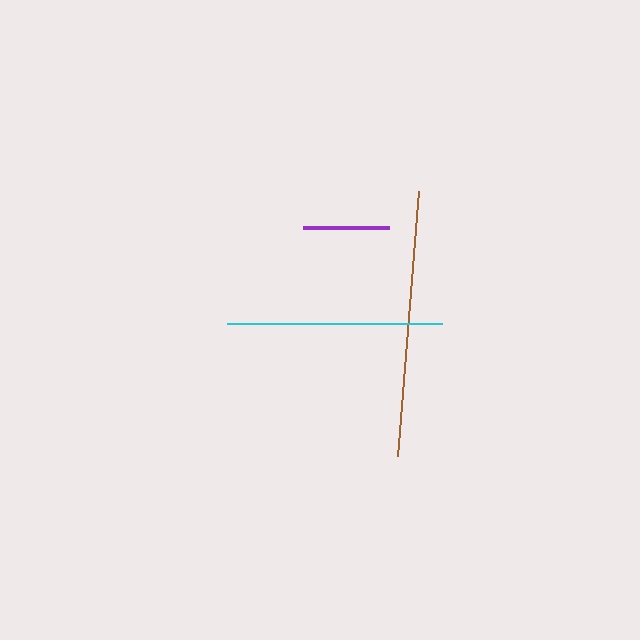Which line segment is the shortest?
The purple line is the shortest at approximately 86 pixels.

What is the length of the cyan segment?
The cyan segment is approximately 215 pixels long.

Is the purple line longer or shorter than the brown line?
The brown line is longer than the purple line.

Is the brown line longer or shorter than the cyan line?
The brown line is longer than the cyan line.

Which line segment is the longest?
The brown line is the longest at approximately 266 pixels.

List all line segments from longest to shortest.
From longest to shortest: brown, cyan, purple.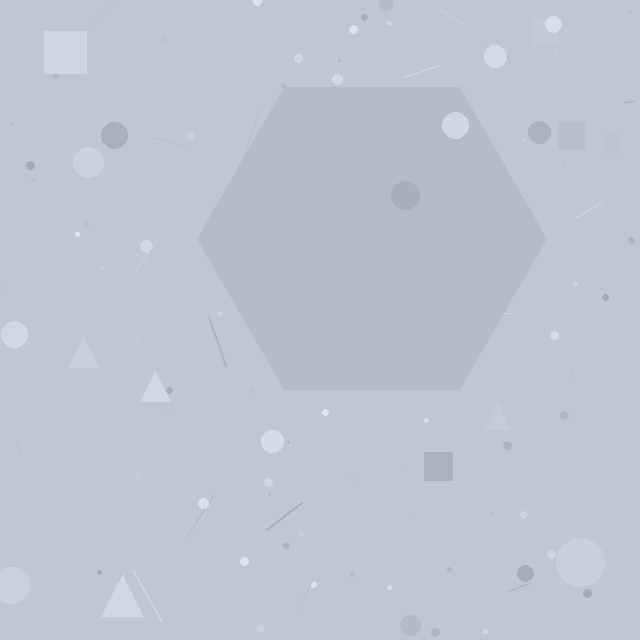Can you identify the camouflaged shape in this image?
The camouflaged shape is a hexagon.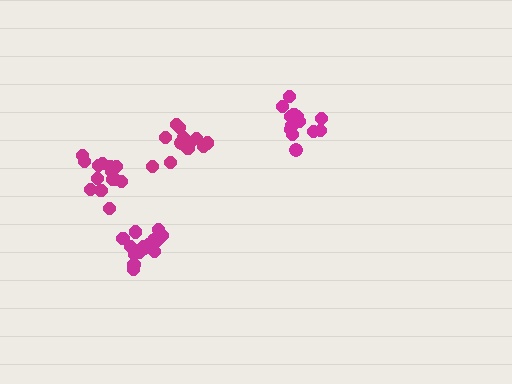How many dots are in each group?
Group 1: 13 dots, Group 2: 13 dots, Group 3: 16 dots, Group 4: 14 dots (56 total).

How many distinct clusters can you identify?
There are 4 distinct clusters.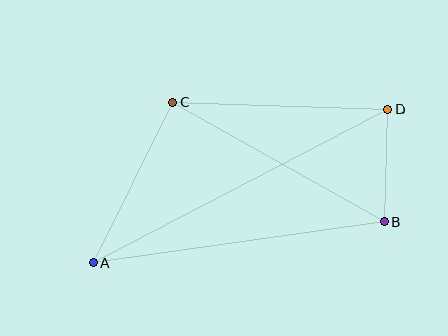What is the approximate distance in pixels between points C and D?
The distance between C and D is approximately 215 pixels.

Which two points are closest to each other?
Points B and D are closest to each other.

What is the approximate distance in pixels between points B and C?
The distance between B and C is approximately 243 pixels.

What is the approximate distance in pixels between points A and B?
The distance between A and B is approximately 294 pixels.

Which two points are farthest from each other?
Points A and D are farthest from each other.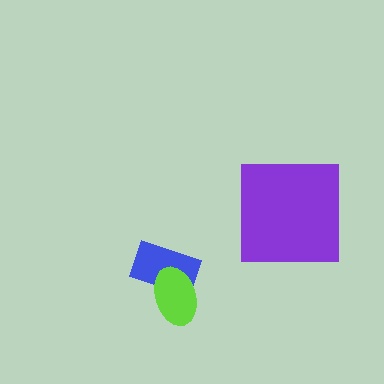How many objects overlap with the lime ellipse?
1 object overlaps with the lime ellipse.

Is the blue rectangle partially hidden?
Yes, it is partially covered by another shape.